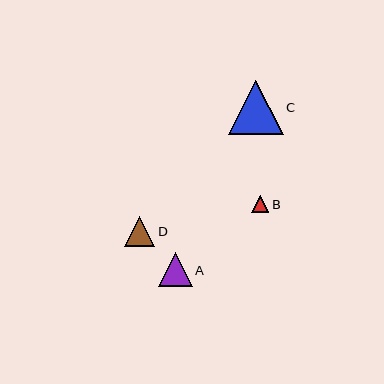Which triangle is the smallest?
Triangle B is the smallest with a size of approximately 18 pixels.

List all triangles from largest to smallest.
From largest to smallest: C, A, D, B.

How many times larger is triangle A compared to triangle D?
Triangle A is approximately 1.1 times the size of triangle D.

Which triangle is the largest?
Triangle C is the largest with a size of approximately 55 pixels.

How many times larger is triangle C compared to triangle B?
Triangle C is approximately 3.1 times the size of triangle B.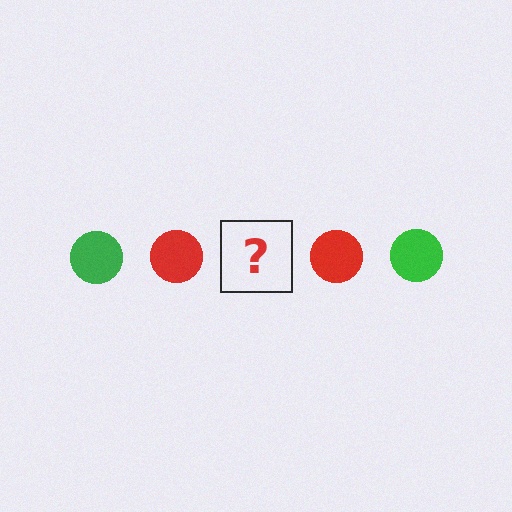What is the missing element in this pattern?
The missing element is a green circle.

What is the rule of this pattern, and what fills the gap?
The rule is that the pattern cycles through green, red circles. The gap should be filled with a green circle.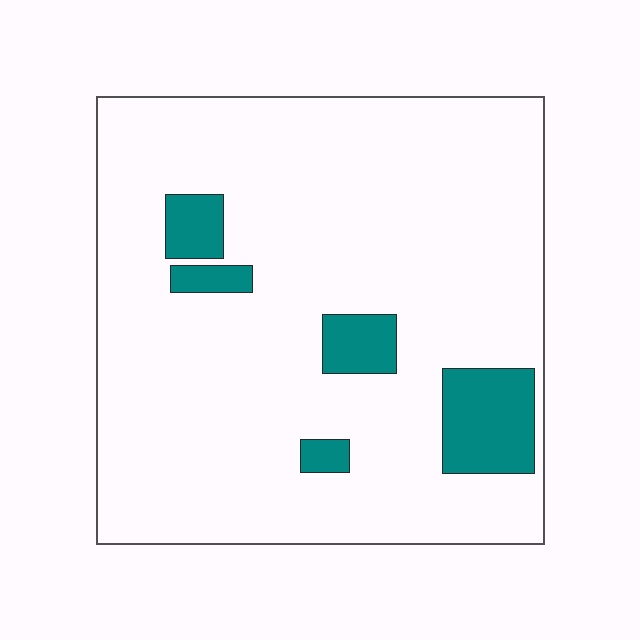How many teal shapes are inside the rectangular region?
5.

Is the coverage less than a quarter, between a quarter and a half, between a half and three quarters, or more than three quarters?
Less than a quarter.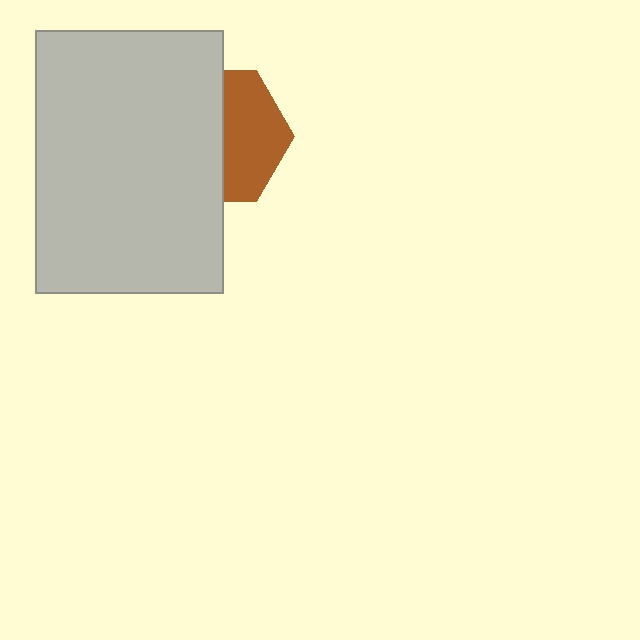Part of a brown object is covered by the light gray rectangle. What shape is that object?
It is a hexagon.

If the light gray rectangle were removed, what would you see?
You would see the complete brown hexagon.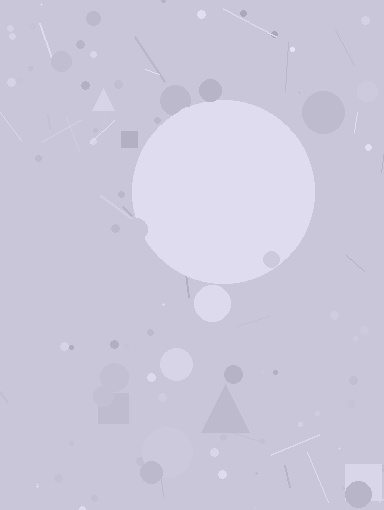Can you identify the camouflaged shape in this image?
The camouflaged shape is a circle.